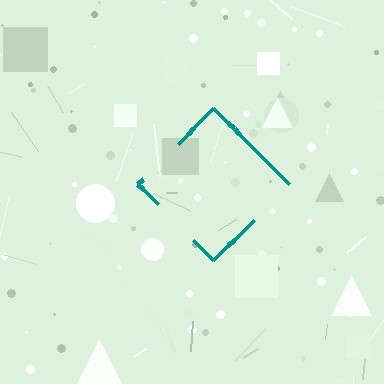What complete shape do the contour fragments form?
The contour fragments form a diamond.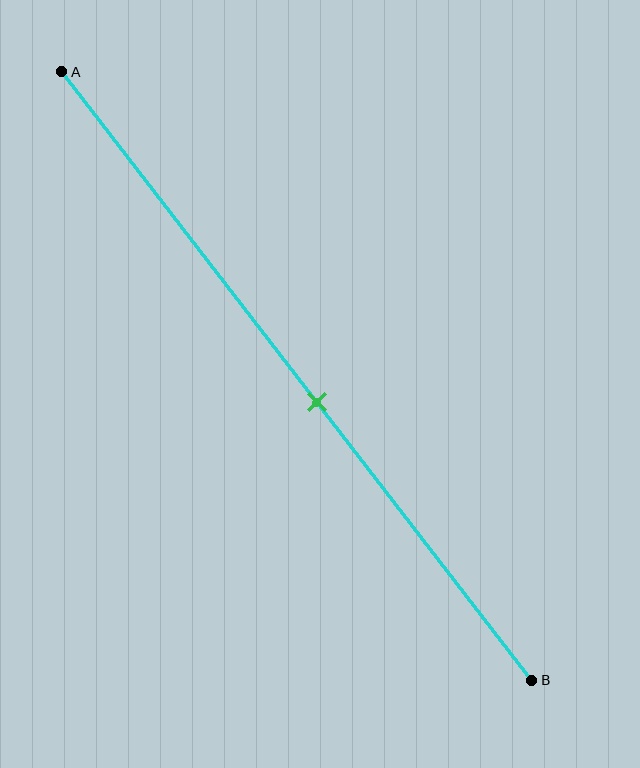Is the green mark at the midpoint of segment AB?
No, the mark is at about 55% from A, not at the 50% midpoint.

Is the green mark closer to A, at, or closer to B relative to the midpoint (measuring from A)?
The green mark is closer to point B than the midpoint of segment AB.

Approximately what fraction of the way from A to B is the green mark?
The green mark is approximately 55% of the way from A to B.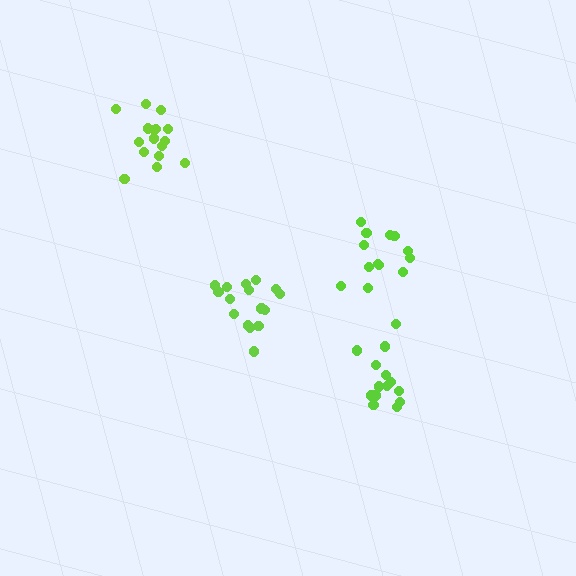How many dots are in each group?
Group 1: 14 dots, Group 2: 16 dots, Group 3: 16 dots, Group 4: 13 dots (59 total).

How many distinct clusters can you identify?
There are 4 distinct clusters.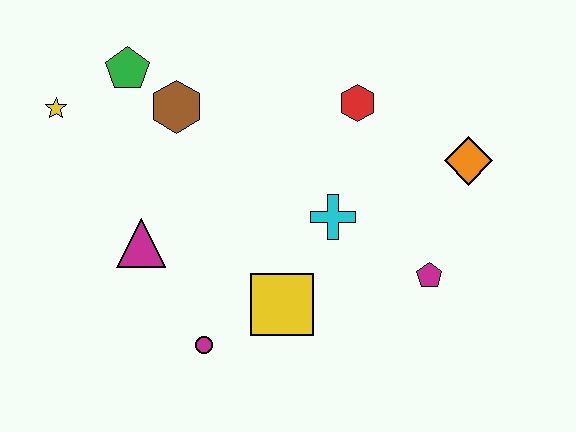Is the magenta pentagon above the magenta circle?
Yes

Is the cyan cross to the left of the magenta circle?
No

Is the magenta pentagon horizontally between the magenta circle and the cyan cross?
No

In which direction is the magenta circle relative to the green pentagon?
The magenta circle is below the green pentagon.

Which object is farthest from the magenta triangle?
The orange diamond is farthest from the magenta triangle.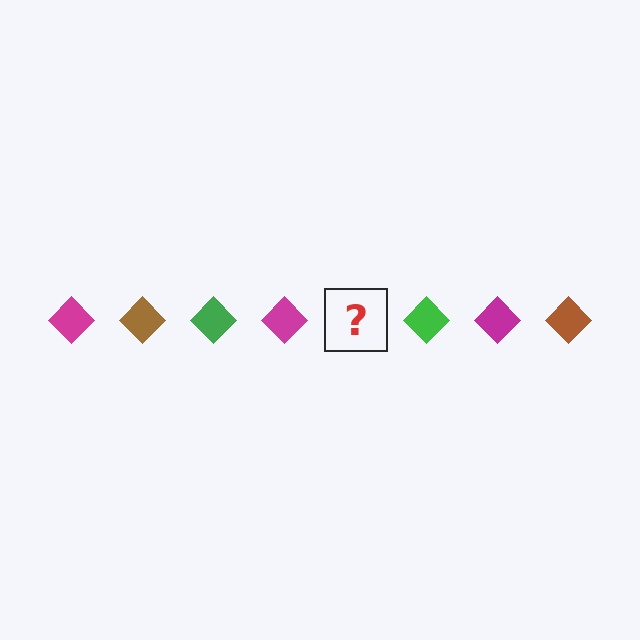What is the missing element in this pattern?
The missing element is a brown diamond.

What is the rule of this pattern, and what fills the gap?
The rule is that the pattern cycles through magenta, brown, green diamonds. The gap should be filled with a brown diamond.